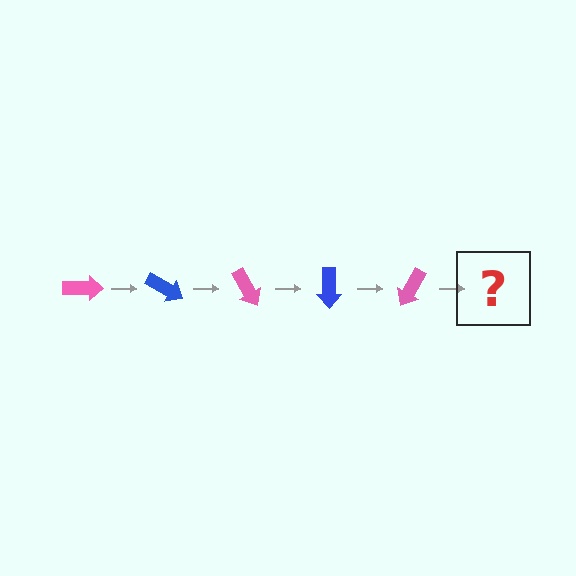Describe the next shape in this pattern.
It should be a blue arrow, rotated 150 degrees from the start.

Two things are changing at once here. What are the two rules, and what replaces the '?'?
The two rules are that it rotates 30 degrees each step and the color cycles through pink and blue. The '?' should be a blue arrow, rotated 150 degrees from the start.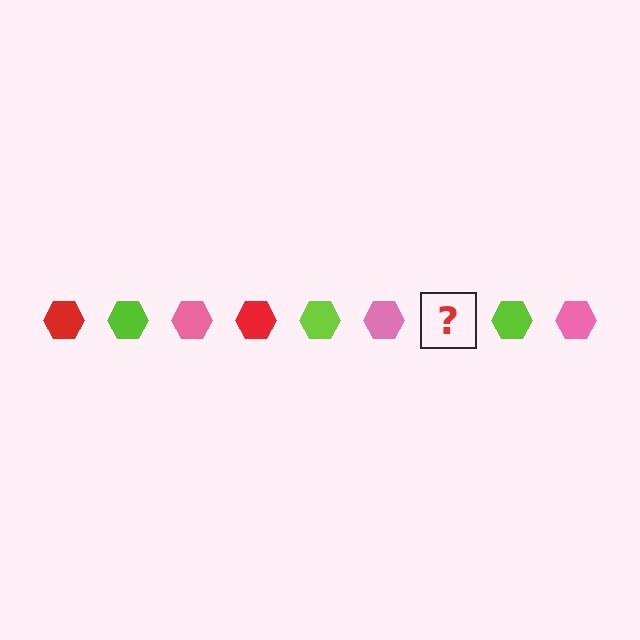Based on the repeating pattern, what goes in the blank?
The blank should be a red hexagon.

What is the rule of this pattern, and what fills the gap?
The rule is that the pattern cycles through red, lime, pink hexagons. The gap should be filled with a red hexagon.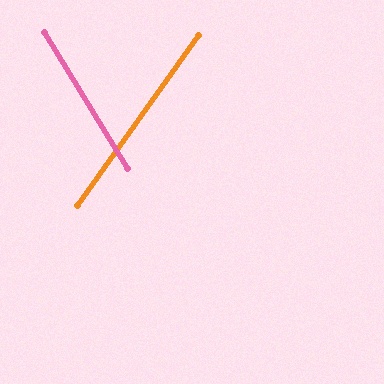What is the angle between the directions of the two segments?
Approximately 67 degrees.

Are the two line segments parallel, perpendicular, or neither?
Neither parallel nor perpendicular — they differ by about 67°.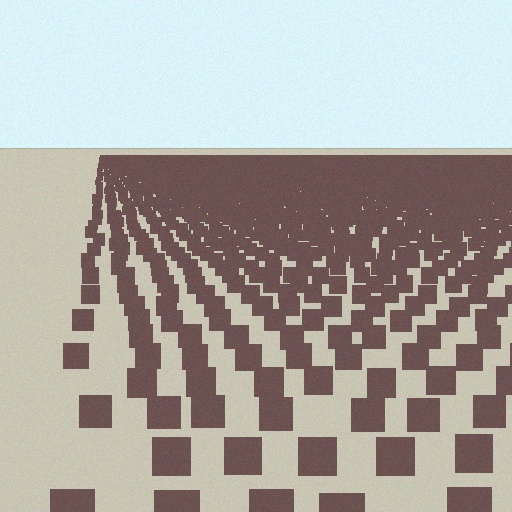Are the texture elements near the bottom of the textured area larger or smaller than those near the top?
Larger. Near the bottom, elements are closer to the viewer and appear at a bigger on-screen size.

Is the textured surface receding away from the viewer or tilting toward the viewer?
The surface is receding away from the viewer. Texture elements get smaller and denser toward the top.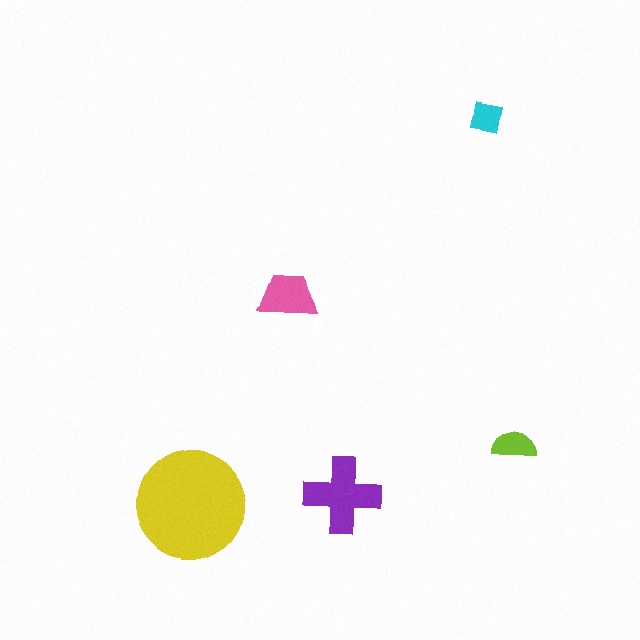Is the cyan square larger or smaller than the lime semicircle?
Smaller.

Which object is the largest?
The yellow circle.